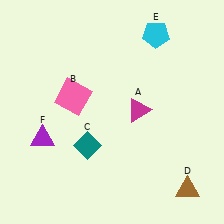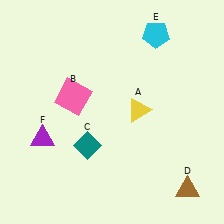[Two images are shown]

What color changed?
The triangle (A) changed from magenta in Image 1 to yellow in Image 2.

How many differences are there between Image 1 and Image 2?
There is 1 difference between the two images.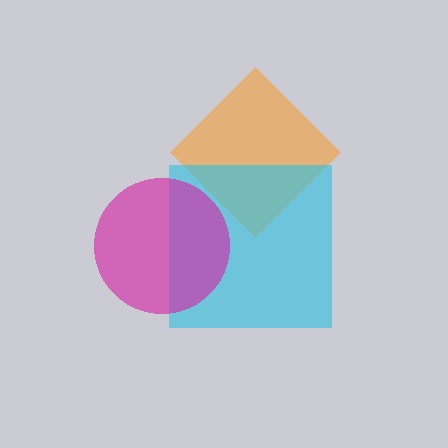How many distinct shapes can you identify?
There are 3 distinct shapes: an orange diamond, a cyan square, a magenta circle.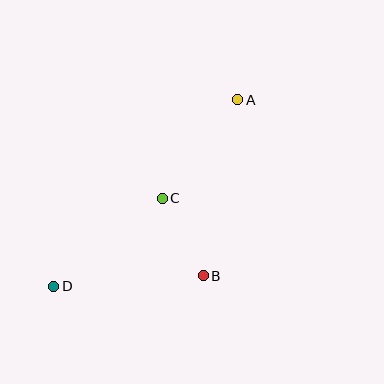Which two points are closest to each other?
Points B and C are closest to each other.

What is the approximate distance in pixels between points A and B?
The distance between A and B is approximately 179 pixels.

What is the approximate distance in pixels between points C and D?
The distance between C and D is approximately 140 pixels.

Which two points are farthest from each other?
Points A and D are farthest from each other.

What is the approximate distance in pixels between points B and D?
The distance between B and D is approximately 150 pixels.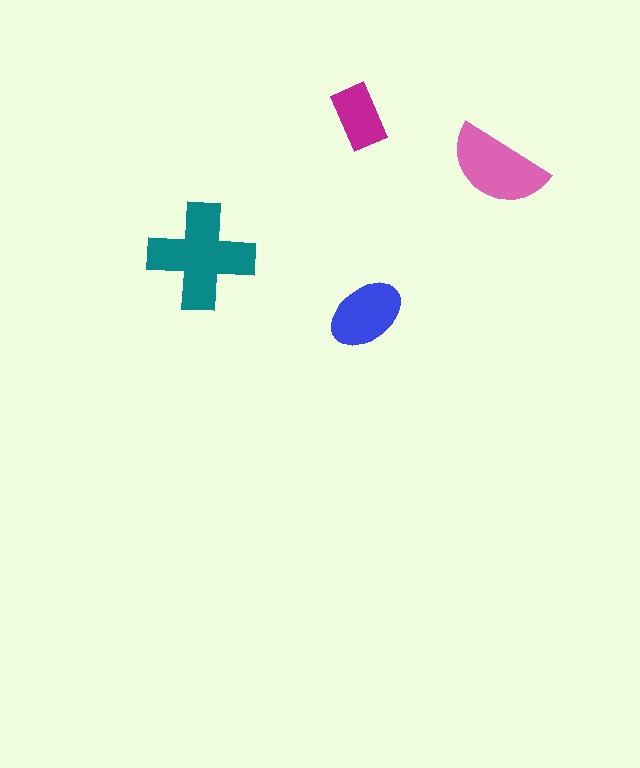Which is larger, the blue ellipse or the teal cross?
The teal cross.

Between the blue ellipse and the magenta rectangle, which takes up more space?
The blue ellipse.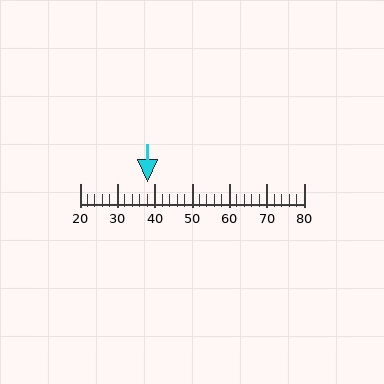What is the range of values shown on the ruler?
The ruler shows values from 20 to 80.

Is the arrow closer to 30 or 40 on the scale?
The arrow is closer to 40.